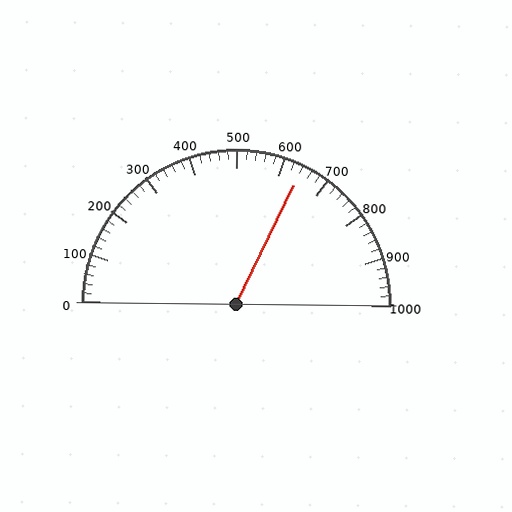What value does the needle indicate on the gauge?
The needle indicates approximately 640.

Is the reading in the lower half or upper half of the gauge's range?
The reading is in the upper half of the range (0 to 1000).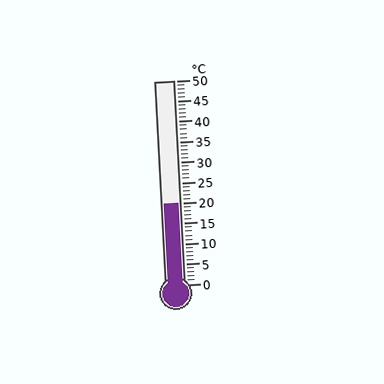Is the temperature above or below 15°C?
The temperature is above 15°C.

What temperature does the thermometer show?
The thermometer shows approximately 20°C.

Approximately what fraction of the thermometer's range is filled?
The thermometer is filled to approximately 40% of its range.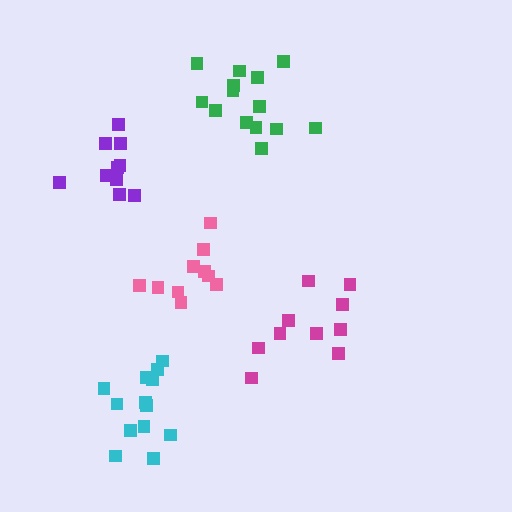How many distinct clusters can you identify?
There are 5 distinct clusters.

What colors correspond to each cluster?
The clusters are colored: pink, cyan, purple, green, magenta.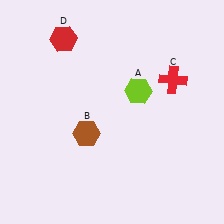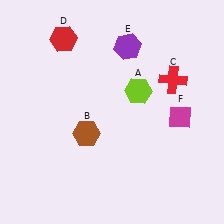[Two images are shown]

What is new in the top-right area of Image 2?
A purple hexagon (E) was added in the top-right area of Image 2.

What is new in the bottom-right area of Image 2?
A magenta diamond (F) was added in the bottom-right area of Image 2.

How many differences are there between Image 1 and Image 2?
There are 2 differences between the two images.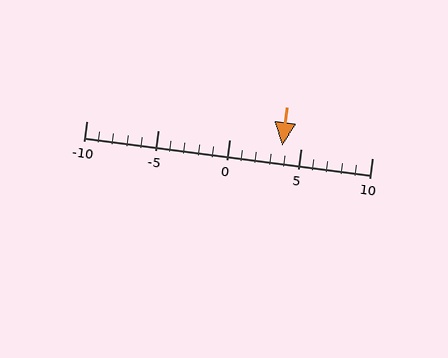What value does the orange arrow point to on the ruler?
The orange arrow points to approximately 4.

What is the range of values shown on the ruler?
The ruler shows values from -10 to 10.